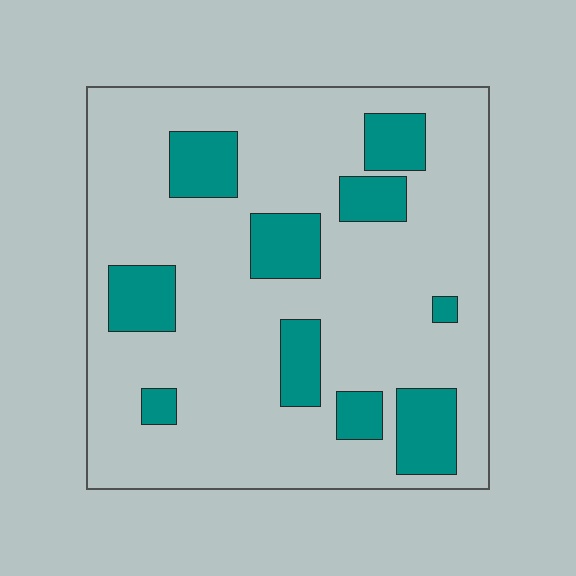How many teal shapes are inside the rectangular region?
10.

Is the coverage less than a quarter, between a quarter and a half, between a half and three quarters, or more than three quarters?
Less than a quarter.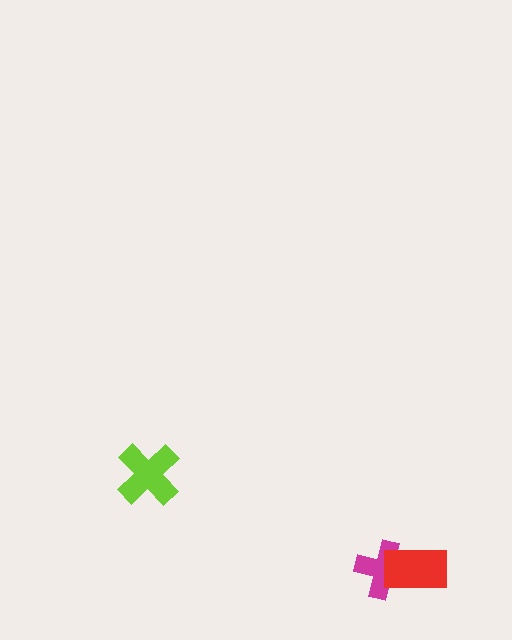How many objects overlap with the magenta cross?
1 object overlaps with the magenta cross.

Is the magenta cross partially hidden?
Yes, it is partially covered by another shape.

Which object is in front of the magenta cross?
The red rectangle is in front of the magenta cross.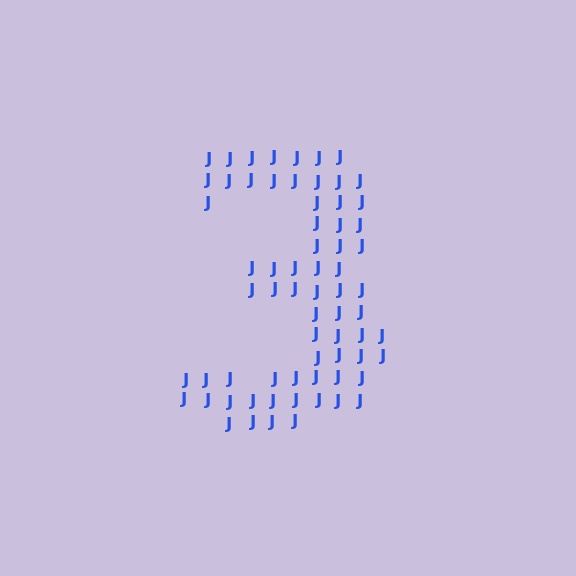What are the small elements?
The small elements are letter J's.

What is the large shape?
The large shape is the digit 3.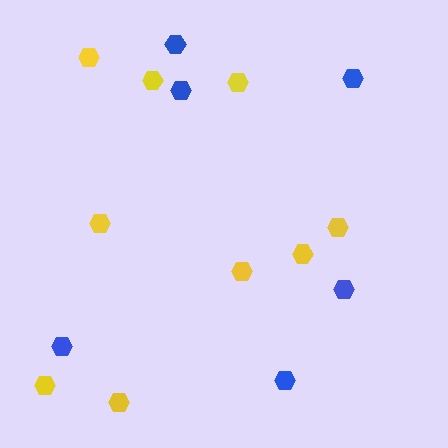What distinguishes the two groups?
There are 2 groups: one group of yellow hexagons (9) and one group of blue hexagons (6).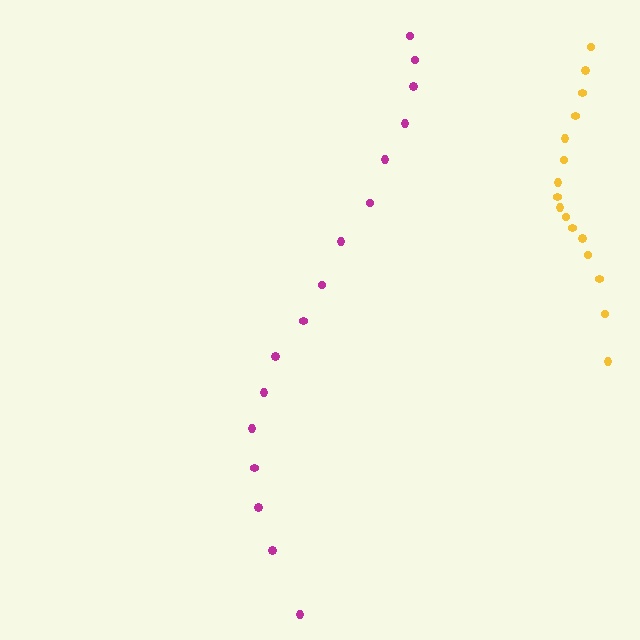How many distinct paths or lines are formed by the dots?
There are 2 distinct paths.